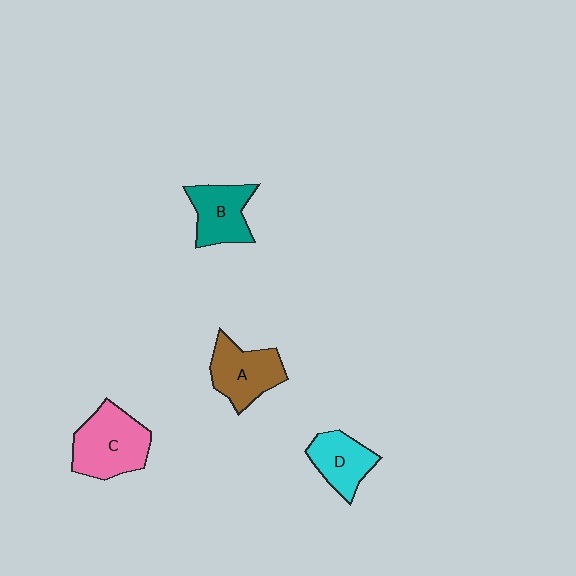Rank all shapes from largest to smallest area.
From largest to smallest: C (pink), A (brown), B (teal), D (cyan).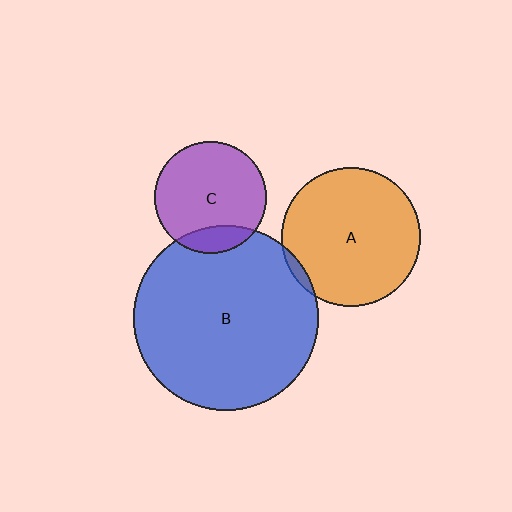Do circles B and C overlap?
Yes.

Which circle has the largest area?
Circle B (blue).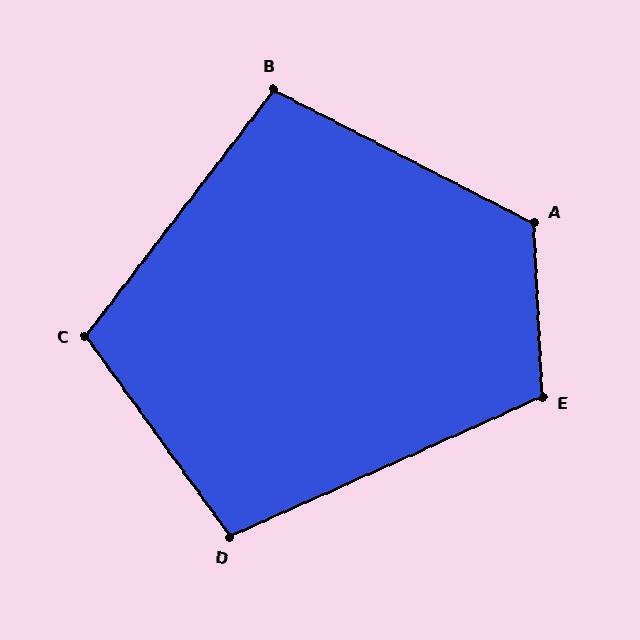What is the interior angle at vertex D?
Approximately 102 degrees (obtuse).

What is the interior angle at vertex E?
Approximately 112 degrees (obtuse).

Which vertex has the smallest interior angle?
B, at approximately 100 degrees.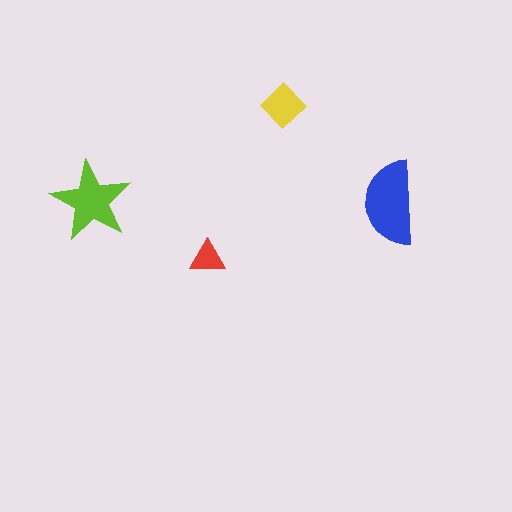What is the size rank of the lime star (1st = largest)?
2nd.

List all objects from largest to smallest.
The blue semicircle, the lime star, the yellow diamond, the red triangle.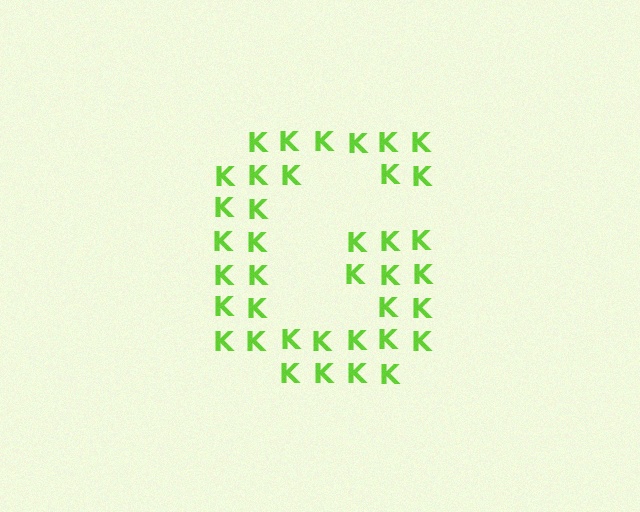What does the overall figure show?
The overall figure shows the letter G.